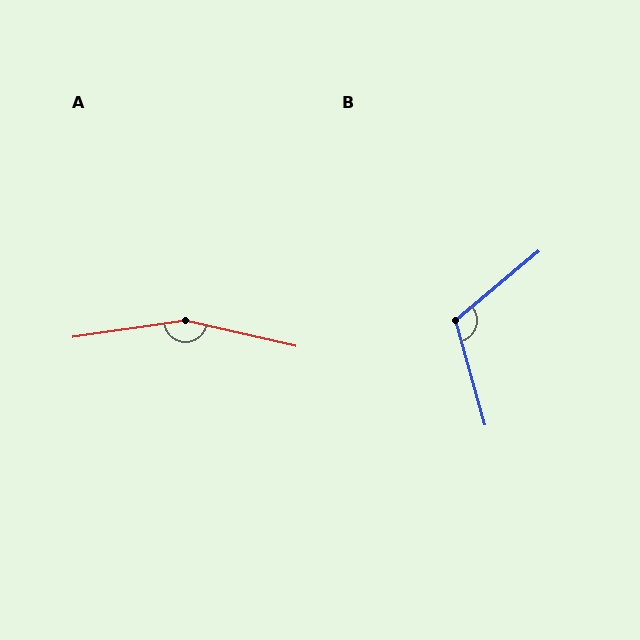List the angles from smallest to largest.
B (114°), A (159°).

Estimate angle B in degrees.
Approximately 114 degrees.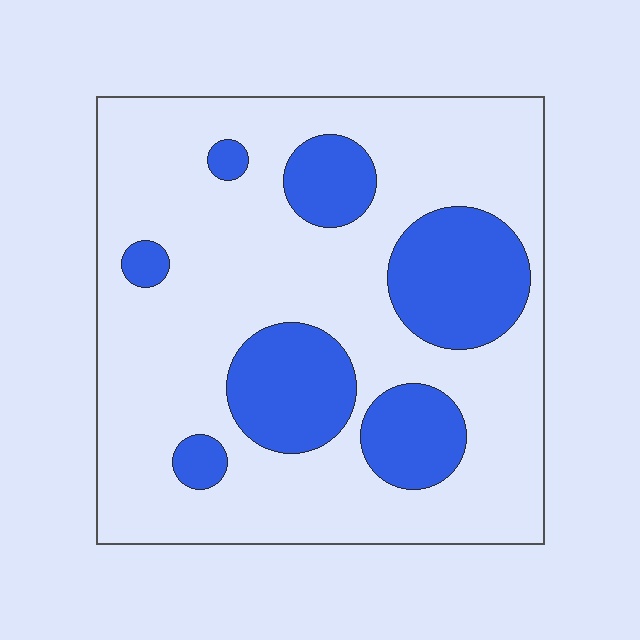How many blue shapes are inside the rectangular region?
7.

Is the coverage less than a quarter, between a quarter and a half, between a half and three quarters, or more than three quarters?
Between a quarter and a half.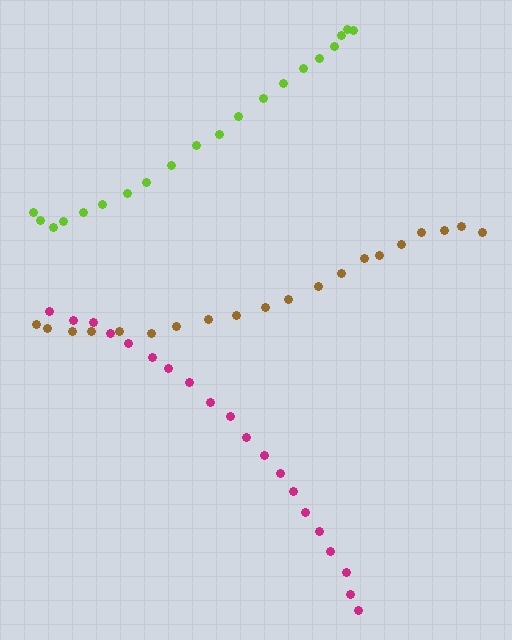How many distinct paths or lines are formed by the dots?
There are 3 distinct paths.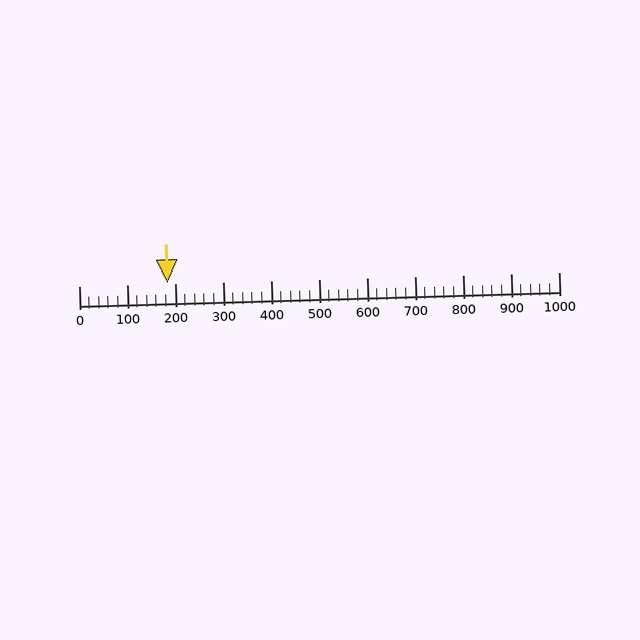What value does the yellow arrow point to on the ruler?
The yellow arrow points to approximately 185.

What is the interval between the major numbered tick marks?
The major tick marks are spaced 100 units apart.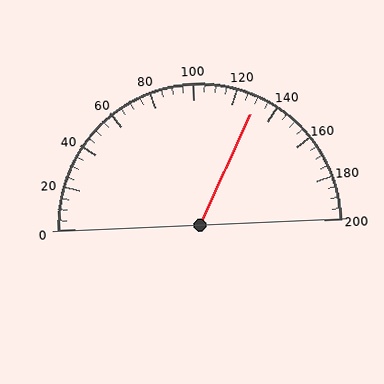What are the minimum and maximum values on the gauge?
The gauge ranges from 0 to 200.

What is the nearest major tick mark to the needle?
The nearest major tick mark is 120.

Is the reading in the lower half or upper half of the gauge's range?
The reading is in the upper half of the range (0 to 200).